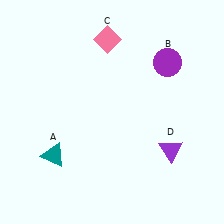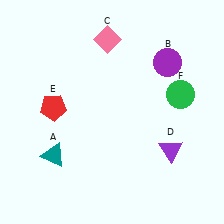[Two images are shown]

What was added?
A red pentagon (E), a green circle (F) were added in Image 2.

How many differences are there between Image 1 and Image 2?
There are 2 differences between the two images.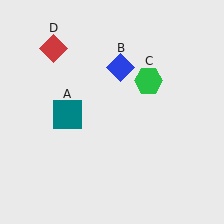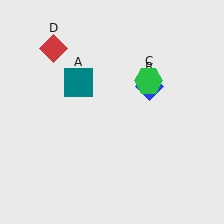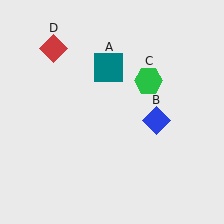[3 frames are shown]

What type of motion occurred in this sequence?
The teal square (object A), blue diamond (object B) rotated clockwise around the center of the scene.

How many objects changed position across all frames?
2 objects changed position: teal square (object A), blue diamond (object B).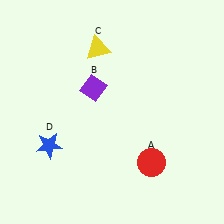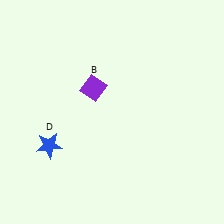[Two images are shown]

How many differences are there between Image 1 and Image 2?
There are 2 differences between the two images.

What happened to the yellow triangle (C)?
The yellow triangle (C) was removed in Image 2. It was in the top-left area of Image 1.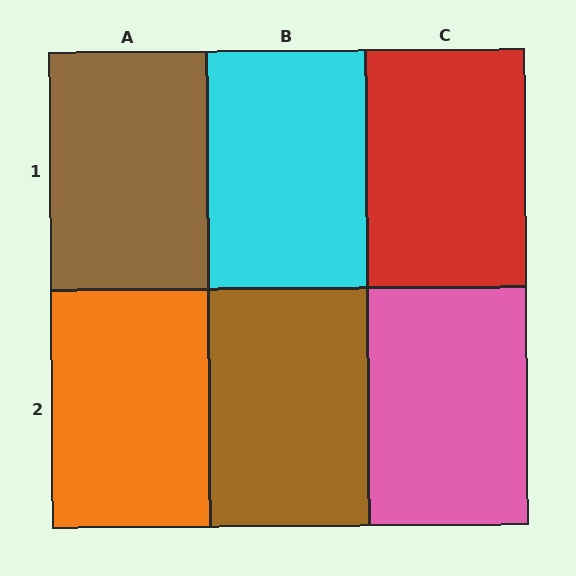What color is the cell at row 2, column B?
Brown.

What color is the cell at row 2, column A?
Orange.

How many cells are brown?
2 cells are brown.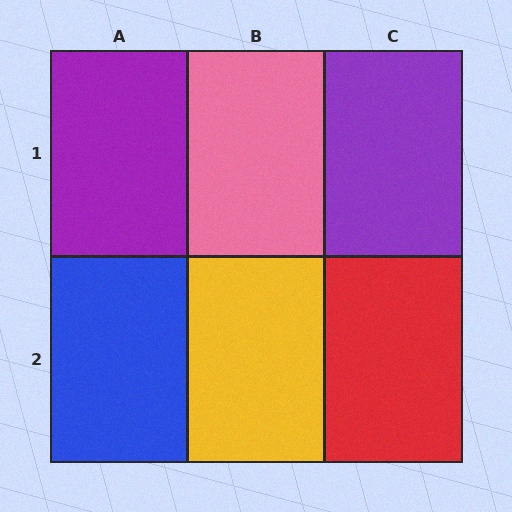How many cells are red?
1 cell is red.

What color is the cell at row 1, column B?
Pink.